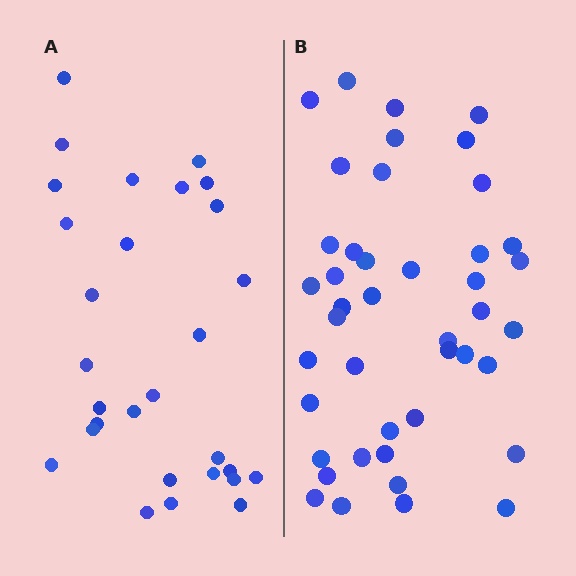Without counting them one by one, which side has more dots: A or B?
Region B (the right region) has more dots.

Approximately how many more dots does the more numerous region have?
Region B has approximately 15 more dots than region A.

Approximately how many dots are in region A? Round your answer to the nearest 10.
About 30 dots. (The exact count is 29, which rounds to 30.)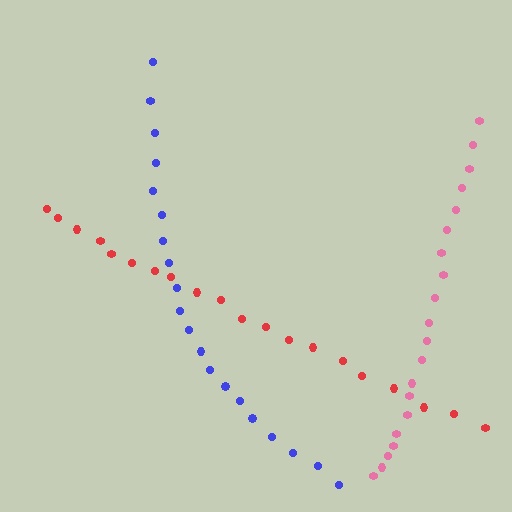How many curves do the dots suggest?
There are 3 distinct paths.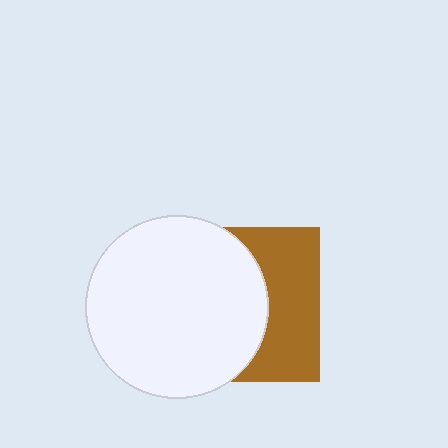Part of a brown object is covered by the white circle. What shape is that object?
It is a square.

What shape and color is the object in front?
The object in front is a white circle.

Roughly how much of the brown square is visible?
A small part of it is visible (roughly 41%).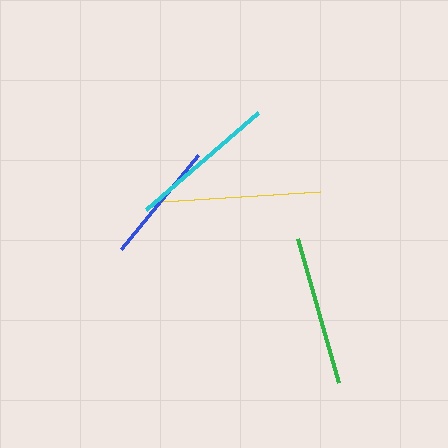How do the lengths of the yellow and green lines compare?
The yellow and green lines are approximately the same length.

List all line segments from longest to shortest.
From longest to shortest: yellow, green, cyan, blue.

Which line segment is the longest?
The yellow line is the longest at approximately 158 pixels.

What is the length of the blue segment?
The blue segment is approximately 122 pixels long.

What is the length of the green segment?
The green segment is approximately 150 pixels long.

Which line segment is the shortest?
The blue line is the shortest at approximately 122 pixels.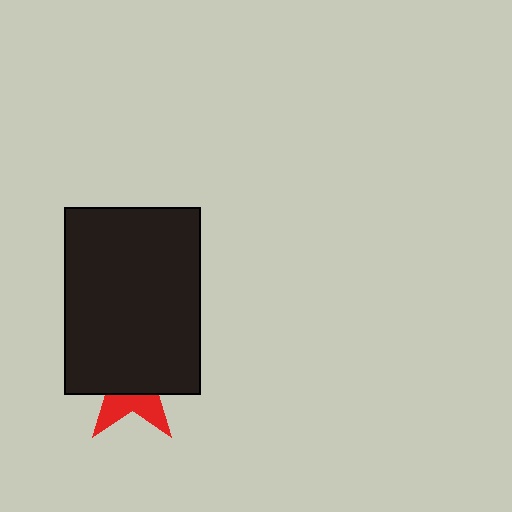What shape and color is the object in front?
The object in front is a black rectangle.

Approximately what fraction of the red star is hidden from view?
Roughly 68% of the red star is hidden behind the black rectangle.